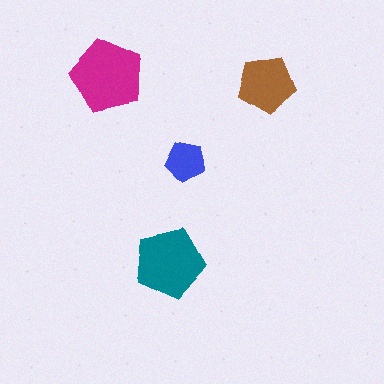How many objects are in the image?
There are 4 objects in the image.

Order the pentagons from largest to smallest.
the magenta one, the teal one, the brown one, the blue one.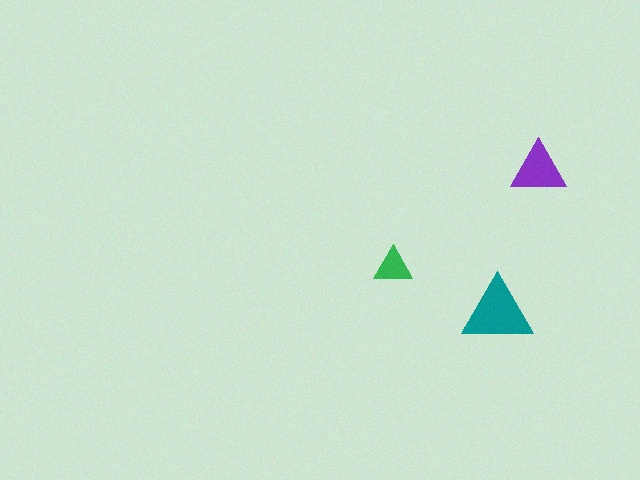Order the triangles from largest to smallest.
the teal one, the purple one, the green one.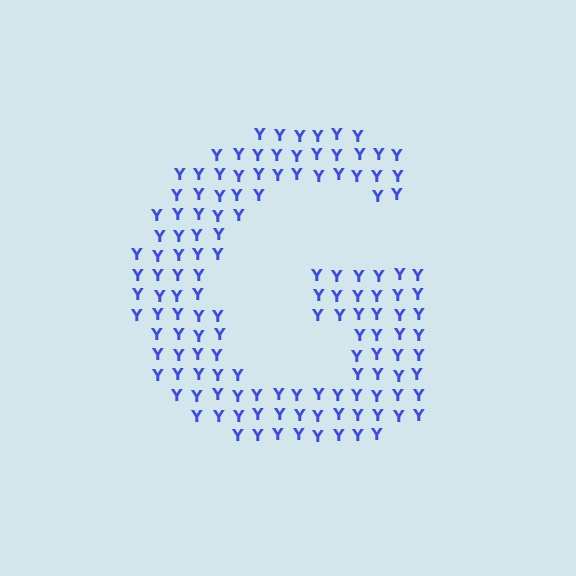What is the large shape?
The large shape is the letter G.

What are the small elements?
The small elements are letter Y's.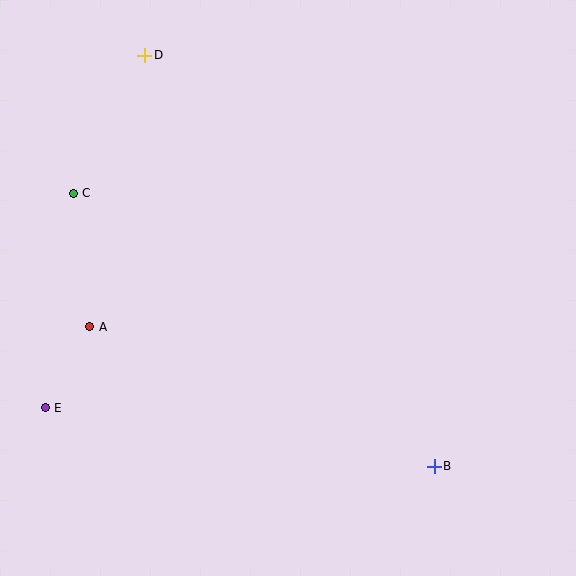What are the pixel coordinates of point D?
Point D is at (145, 55).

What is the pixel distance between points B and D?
The distance between B and D is 503 pixels.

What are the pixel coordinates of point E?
Point E is at (45, 408).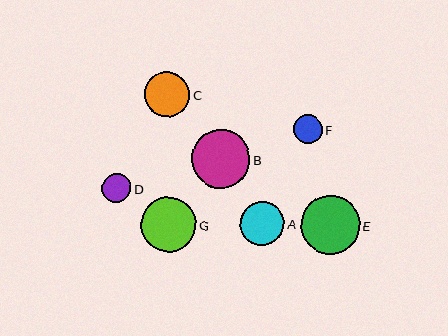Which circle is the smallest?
Circle F is the smallest with a size of approximately 28 pixels.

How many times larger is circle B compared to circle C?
Circle B is approximately 1.3 times the size of circle C.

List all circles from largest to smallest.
From largest to smallest: E, B, G, C, A, D, F.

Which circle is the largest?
Circle E is the largest with a size of approximately 59 pixels.